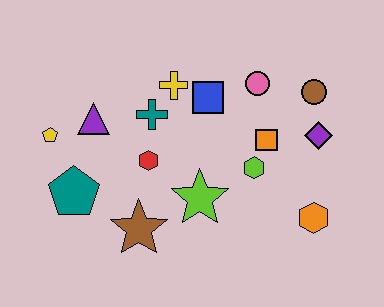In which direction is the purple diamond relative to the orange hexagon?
The purple diamond is above the orange hexagon.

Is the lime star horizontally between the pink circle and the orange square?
No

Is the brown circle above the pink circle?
No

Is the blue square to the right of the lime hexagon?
No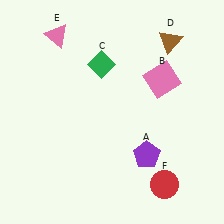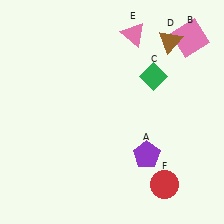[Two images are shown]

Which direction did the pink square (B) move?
The pink square (B) moved up.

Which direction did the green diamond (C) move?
The green diamond (C) moved right.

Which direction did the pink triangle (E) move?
The pink triangle (E) moved right.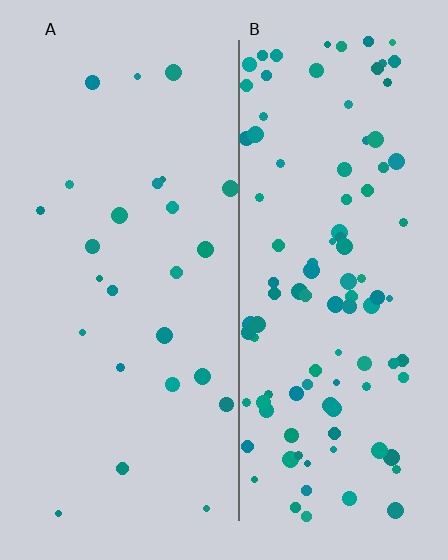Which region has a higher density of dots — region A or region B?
B (the right).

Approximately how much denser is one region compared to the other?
Approximately 4.1× — region B over region A.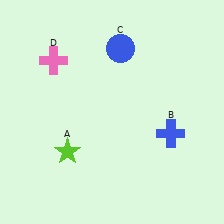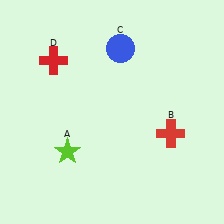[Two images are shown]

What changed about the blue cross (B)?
In Image 1, B is blue. In Image 2, it changed to red.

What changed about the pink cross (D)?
In Image 1, D is pink. In Image 2, it changed to red.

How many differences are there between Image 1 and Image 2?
There are 2 differences between the two images.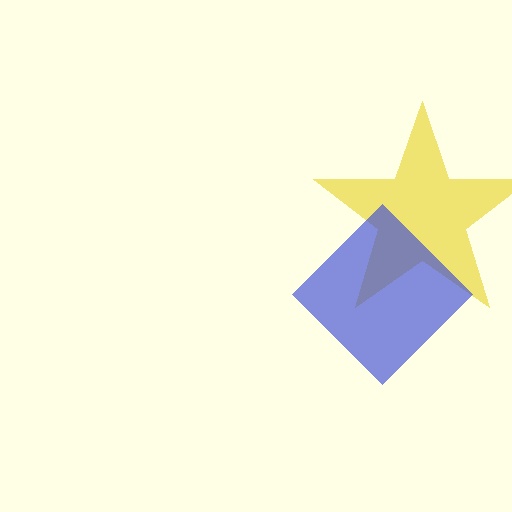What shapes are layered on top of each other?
The layered shapes are: a yellow star, a blue diamond.